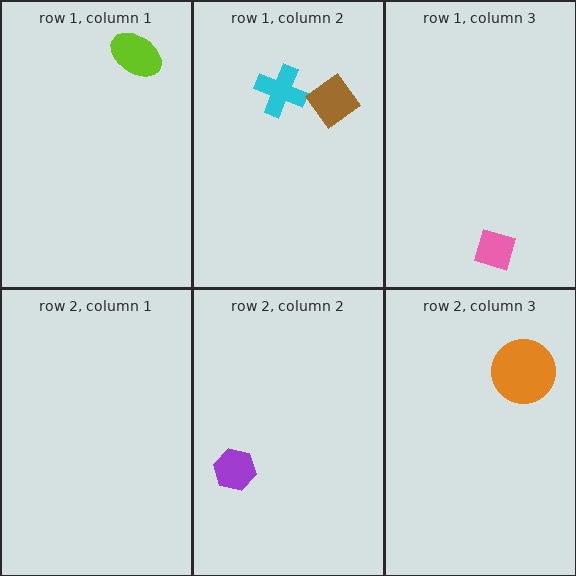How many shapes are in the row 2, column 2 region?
1.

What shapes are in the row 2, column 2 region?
The purple hexagon.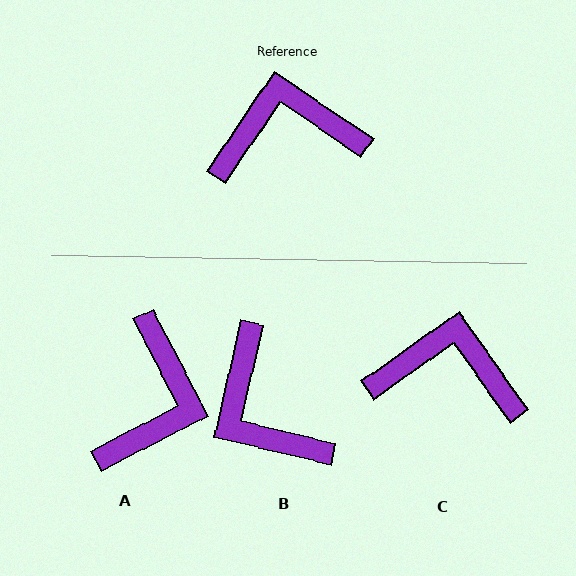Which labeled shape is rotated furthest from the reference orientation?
A, about 118 degrees away.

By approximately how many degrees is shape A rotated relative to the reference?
Approximately 118 degrees clockwise.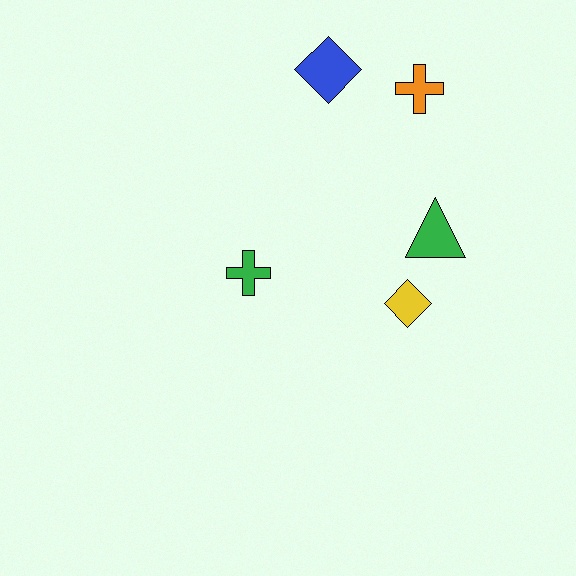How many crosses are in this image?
There are 2 crosses.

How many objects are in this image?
There are 5 objects.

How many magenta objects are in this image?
There are no magenta objects.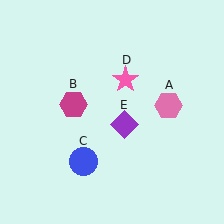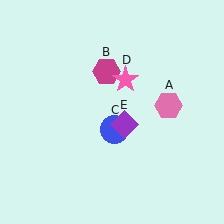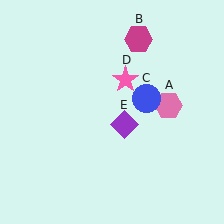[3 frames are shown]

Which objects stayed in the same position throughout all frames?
Pink hexagon (object A) and pink star (object D) and purple diamond (object E) remained stationary.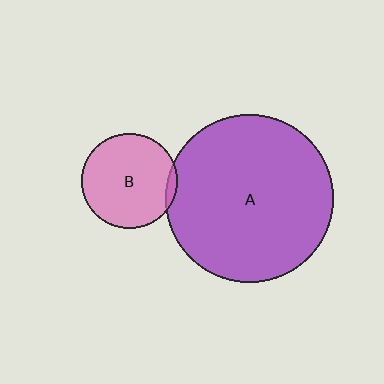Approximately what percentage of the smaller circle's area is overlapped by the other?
Approximately 5%.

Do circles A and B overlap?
Yes.